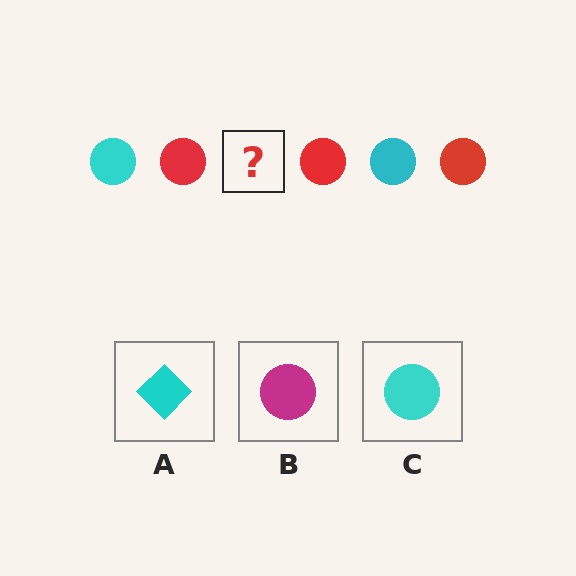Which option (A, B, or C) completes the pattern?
C.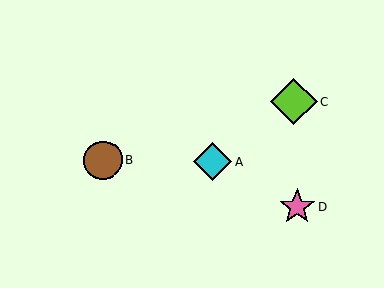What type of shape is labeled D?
Shape D is a pink star.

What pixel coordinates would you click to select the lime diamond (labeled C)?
Click at (294, 102) to select the lime diamond C.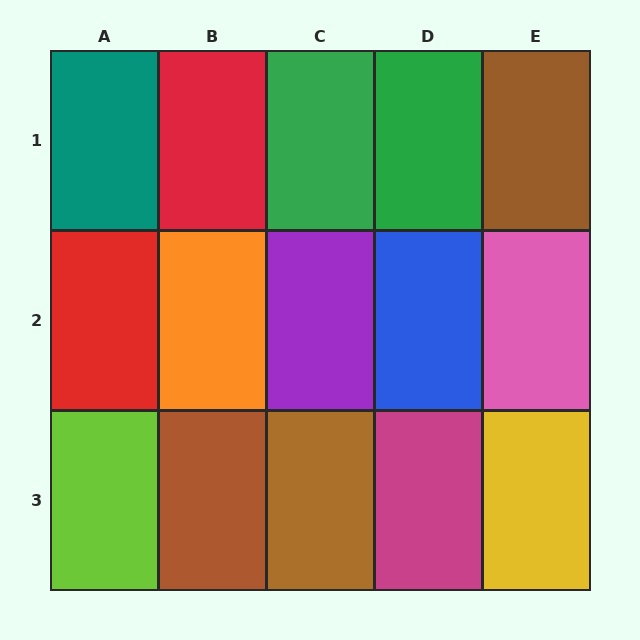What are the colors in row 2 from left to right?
Red, orange, purple, blue, pink.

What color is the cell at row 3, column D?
Magenta.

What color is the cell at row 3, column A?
Lime.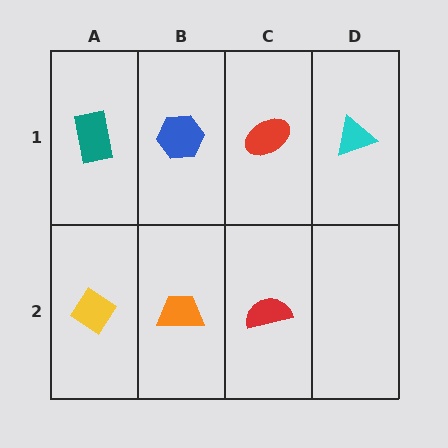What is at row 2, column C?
A red semicircle.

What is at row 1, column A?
A teal rectangle.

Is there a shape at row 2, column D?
No, that cell is empty.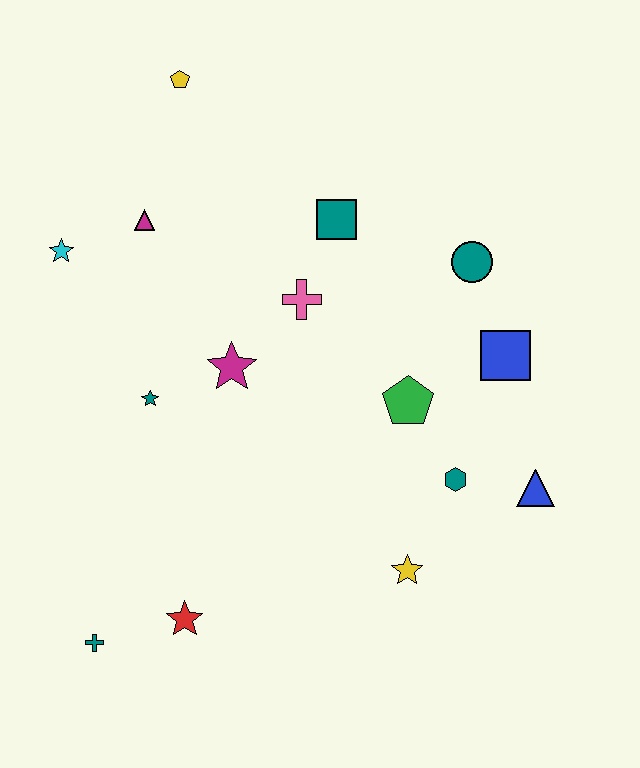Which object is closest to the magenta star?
The teal star is closest to the magenta star.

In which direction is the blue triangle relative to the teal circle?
The blue triangle is below the teal circle.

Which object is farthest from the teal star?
The blue triangle is farthest from the teal star.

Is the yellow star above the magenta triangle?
No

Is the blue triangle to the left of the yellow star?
No